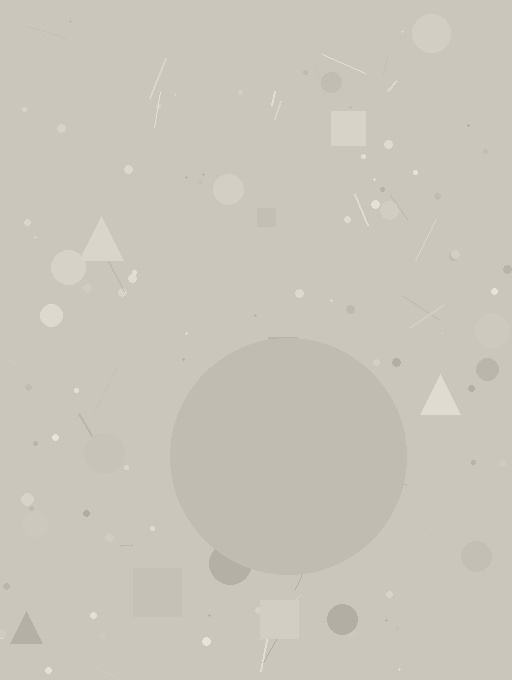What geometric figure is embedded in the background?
A circle is embedded in the background.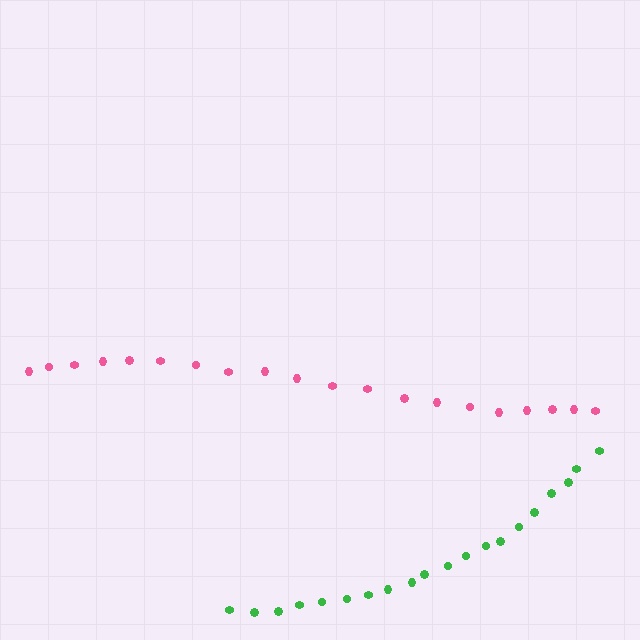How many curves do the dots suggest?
There are 2 distinct paths.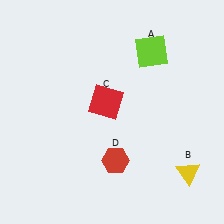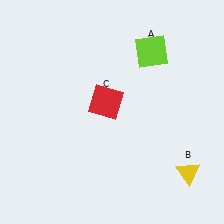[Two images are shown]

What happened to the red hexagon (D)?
The red hexagon (D) was removed in Image 2. It was in the bottom-right area of Image 1.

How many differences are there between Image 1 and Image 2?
There is 1 difference between the two images.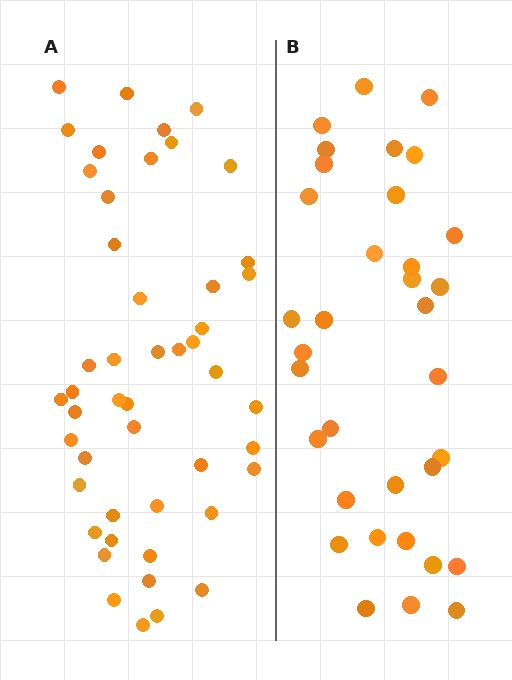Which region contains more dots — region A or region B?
Region A (the left region) has more dots.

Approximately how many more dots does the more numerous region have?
Region A has approximately 15 more dots than region B.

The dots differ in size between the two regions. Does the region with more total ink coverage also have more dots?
No. Region B has more total ink coverage because its dots are larger, but region A actually contains more individual dots. Total area can be misleading — the number of items is what matters here.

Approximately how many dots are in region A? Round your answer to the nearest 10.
About 50 dots. (The exact count is 48, which rounds to 50.)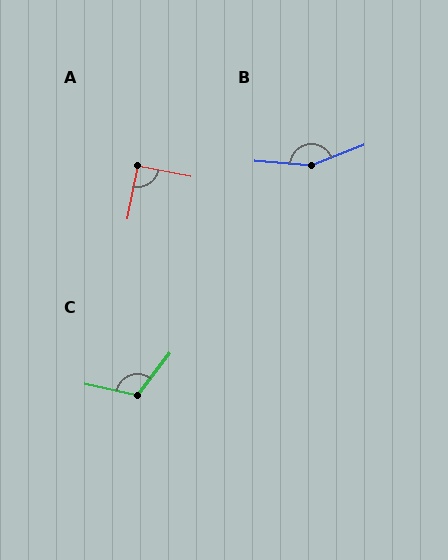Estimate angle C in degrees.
Approximately 115 degrees.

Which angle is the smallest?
A, at approximately 90 degrees.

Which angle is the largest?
B, at approximately 154 degrees.